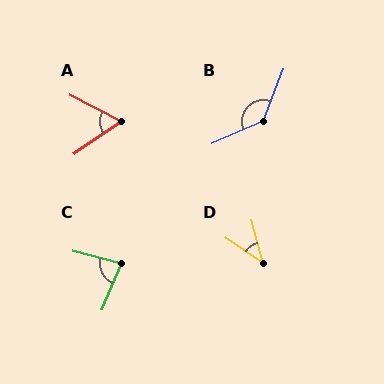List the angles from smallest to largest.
D (41°), A (62°), C (82°), B (134°).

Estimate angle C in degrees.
Approximately 82 degrees.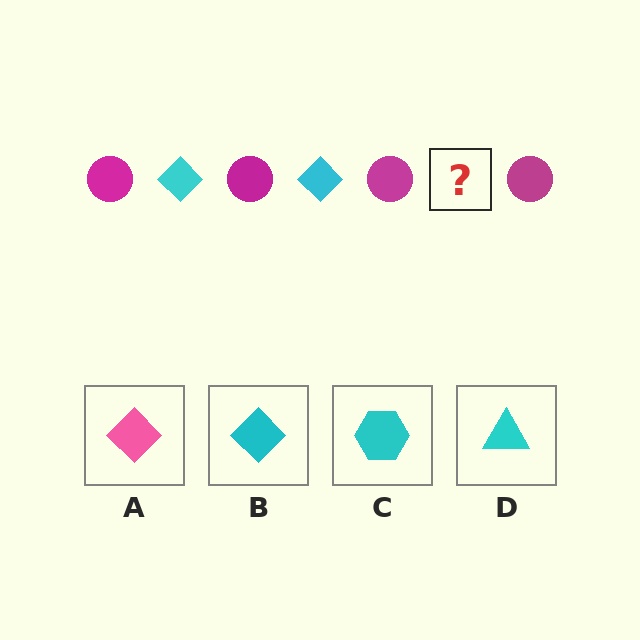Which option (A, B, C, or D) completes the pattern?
B.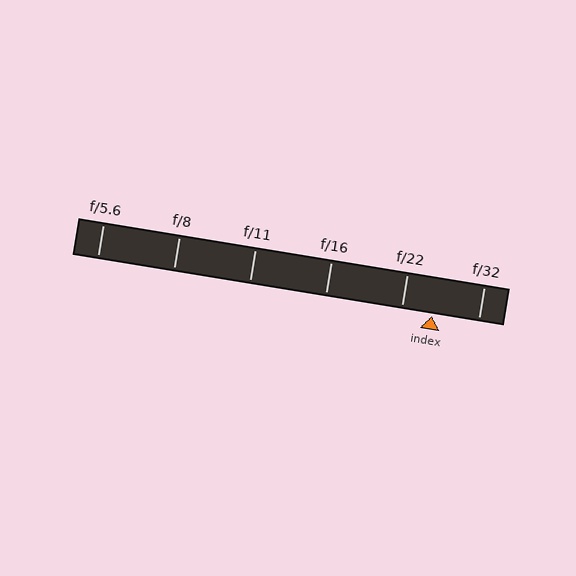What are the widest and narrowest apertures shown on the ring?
The widest aperture shown is f/5.6 and the narrowest is f/32.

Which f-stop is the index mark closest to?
The index mark is closest to f/22.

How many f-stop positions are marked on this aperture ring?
There are 6 f-stop positions marked.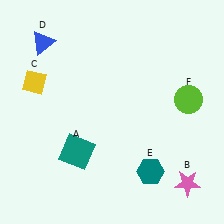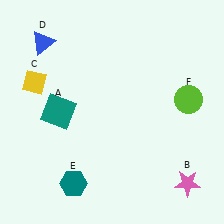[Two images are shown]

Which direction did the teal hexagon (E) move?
The teal hexagon (E) moved left.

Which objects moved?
The objects that moved are: the teal square (A), the teal hexagon (E).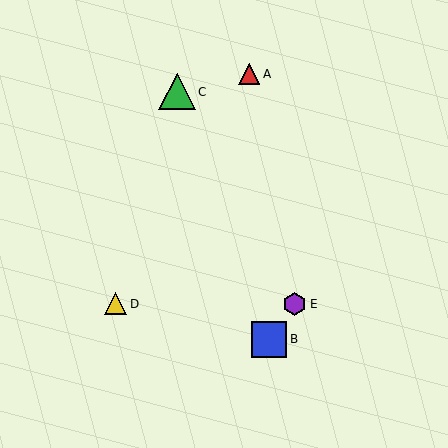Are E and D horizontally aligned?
Yes, both are at y≈304.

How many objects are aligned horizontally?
2 objects (D, E) are aligned horizontally.